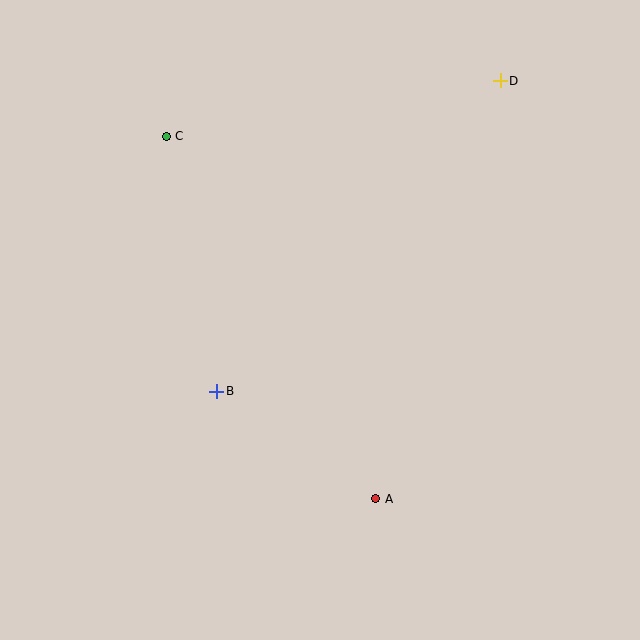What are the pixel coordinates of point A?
Point A is at (376, 499).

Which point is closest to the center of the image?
Point B at (217, 391) is closest to the center.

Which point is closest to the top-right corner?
Point D is closest to the top-right corner.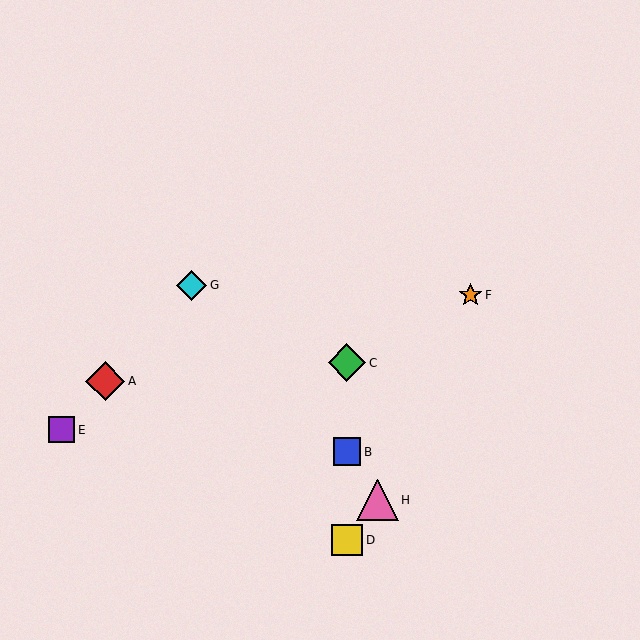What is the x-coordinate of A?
Object A is at x≈105.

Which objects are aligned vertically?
Objects B, C, D are aligned vertically.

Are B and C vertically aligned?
Yes, both are at x≈347.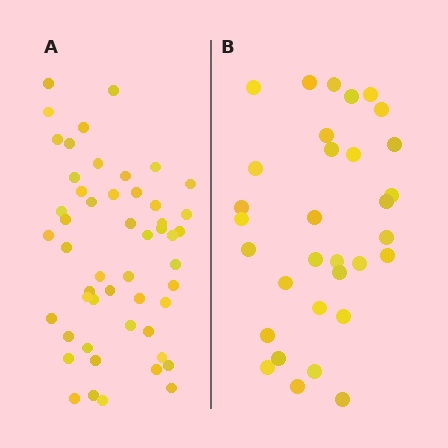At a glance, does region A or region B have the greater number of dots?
Region A (the left region) has more dots.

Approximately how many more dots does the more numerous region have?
Region A has approximately 20 more dots than region B.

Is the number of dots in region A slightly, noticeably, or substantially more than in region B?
Region A has substantially more. The ratio is roughly 1.6 to 1.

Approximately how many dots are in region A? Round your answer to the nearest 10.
About 50 dots. (The exact count is 51, which rounds to 50.)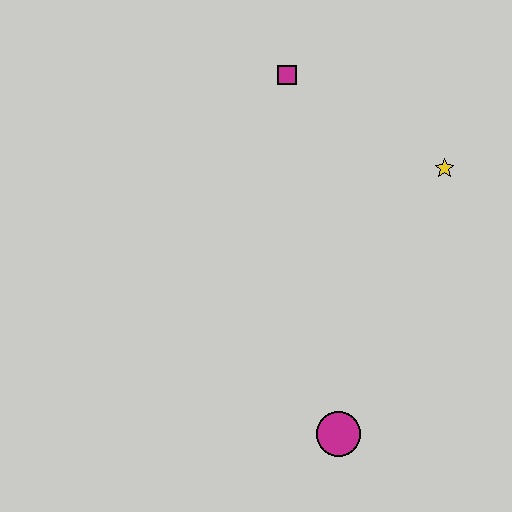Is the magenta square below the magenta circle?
No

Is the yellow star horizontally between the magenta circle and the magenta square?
No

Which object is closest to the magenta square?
The yellow star is closest to the magenta square.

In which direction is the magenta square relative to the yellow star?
The magenta square is to the left of the yellow star.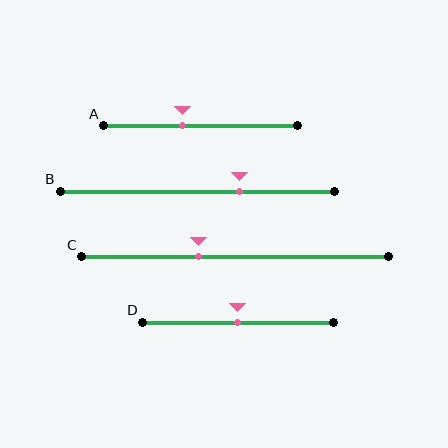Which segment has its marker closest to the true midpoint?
Segment D has its marker closest to the true midpoint.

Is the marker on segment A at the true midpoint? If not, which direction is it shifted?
No, the marker on segment A is shifted to the left by about 10% of the segment length.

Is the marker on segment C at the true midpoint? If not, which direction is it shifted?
No, the marker on segment C is shifted to the left by about 12% of the segment length.